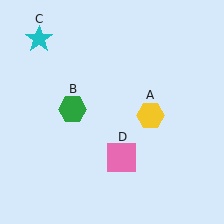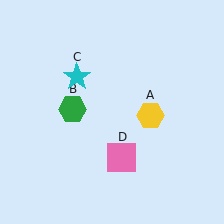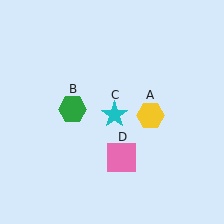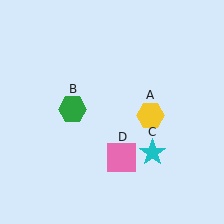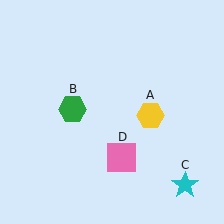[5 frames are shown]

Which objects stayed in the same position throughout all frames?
Yellow hexagon (object A) and green hexagon (object B) and pink square (object D) remained stationary.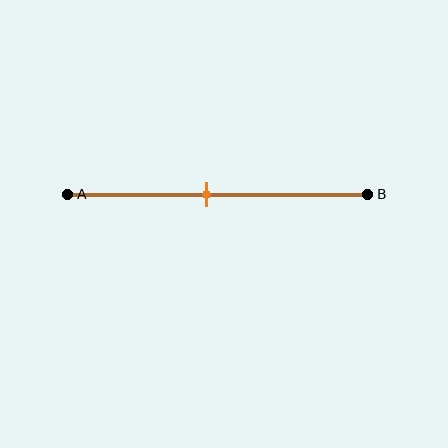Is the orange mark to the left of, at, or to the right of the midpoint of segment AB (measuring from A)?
The orange mark is to the left of the midpoint of segment AB.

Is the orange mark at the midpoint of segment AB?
No, the mark is at about 45% from A, not at the 50% midpoint.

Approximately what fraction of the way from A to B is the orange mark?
The orange mark is approximately 45% of the way from A to B.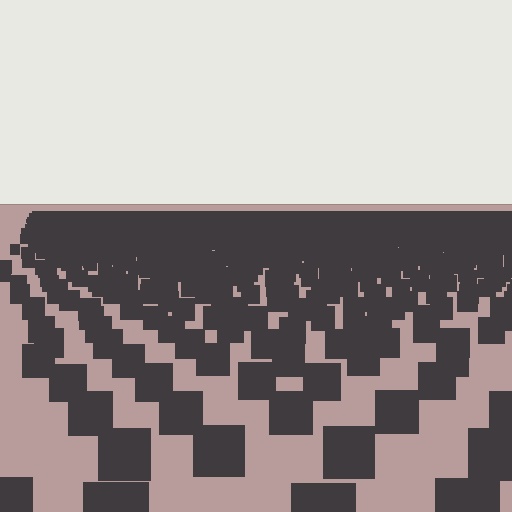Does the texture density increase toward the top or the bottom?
Density increases toward the top.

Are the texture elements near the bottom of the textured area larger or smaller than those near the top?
Larger. Near the bottom, elements are closer to the viewer and appear at a bigger on-screen size.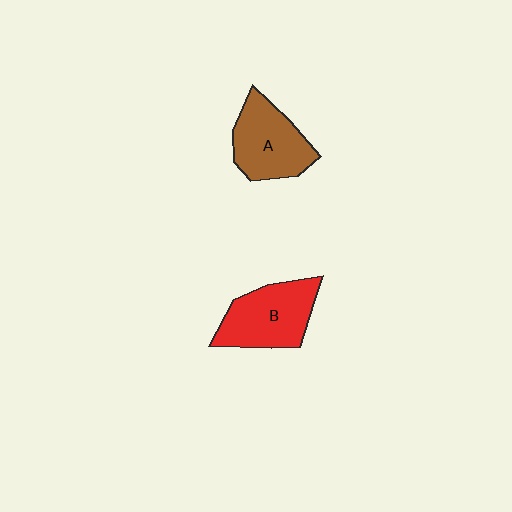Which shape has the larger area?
Shape B (red).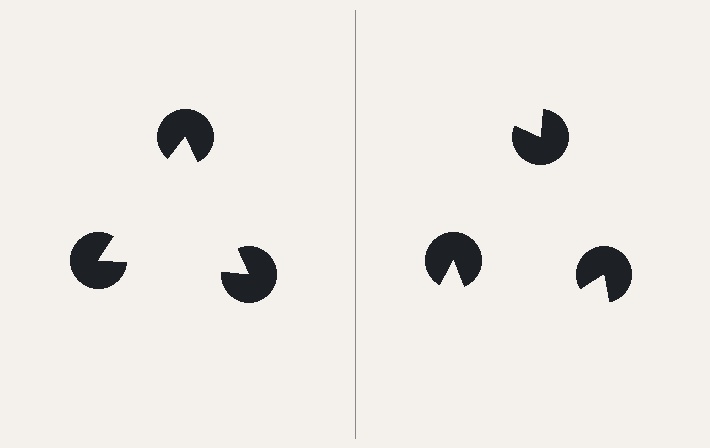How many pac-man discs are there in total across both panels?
6 — 3 on each side.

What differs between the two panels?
The pac-man discs are positioned identically on both sides; only the wedge orientations differ. On the left they align to a triangle; on the right they are misaligned.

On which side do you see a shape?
An illusory triangle appears on the left side. On the right side the wedge cuts are rotated, so no coherent shape forms.